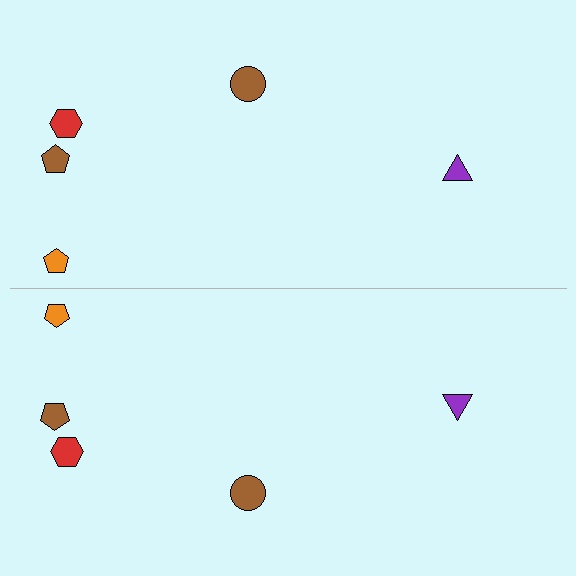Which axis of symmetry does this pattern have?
The pattern has a horizontal axis of symmetry running through the center of the image.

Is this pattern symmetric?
Yes, this pattern has bilateral (reflection) symmetry.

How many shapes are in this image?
There are 10 shapes in this image.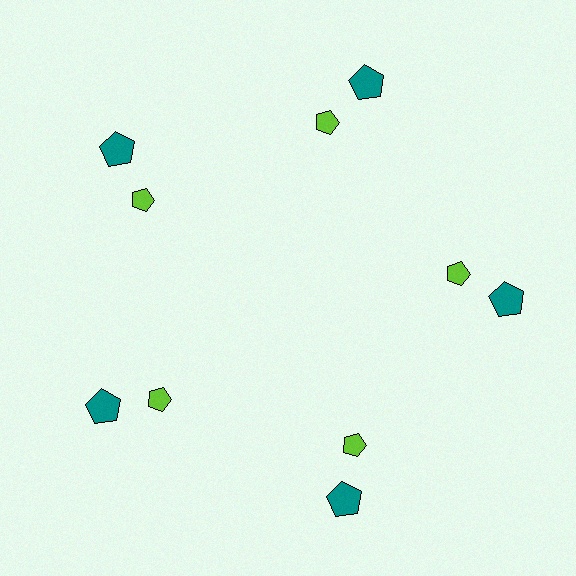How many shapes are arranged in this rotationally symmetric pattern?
There are 10 shapes, arranged in 5 groups of 2.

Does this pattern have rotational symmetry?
Yes, this pattern has 5-fold rotational symmetry. It looks the same after rotating 72 degrees around the center.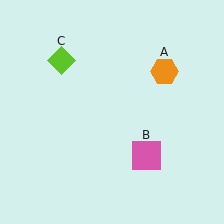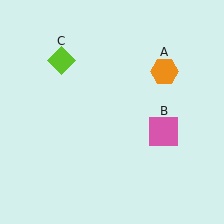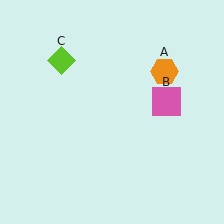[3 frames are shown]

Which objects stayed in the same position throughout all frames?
Orange hexagon (object A) and lime diamond (object C) remained stationary.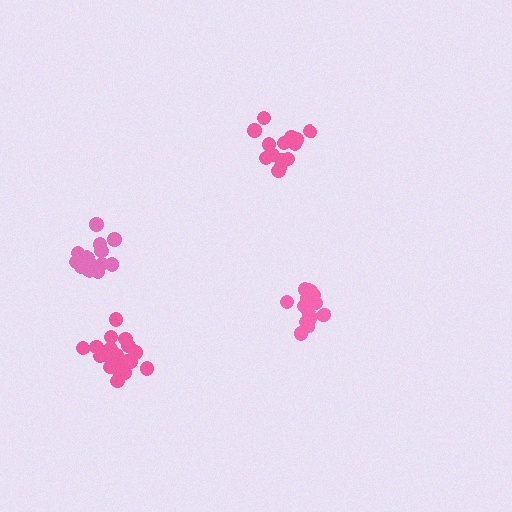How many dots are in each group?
Group 1: 14 dots, Group 2: 14 dots, Group 3: 14 dots, Group 4: 19 dots (61 total).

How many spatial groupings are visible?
There are 4 spatial groupings.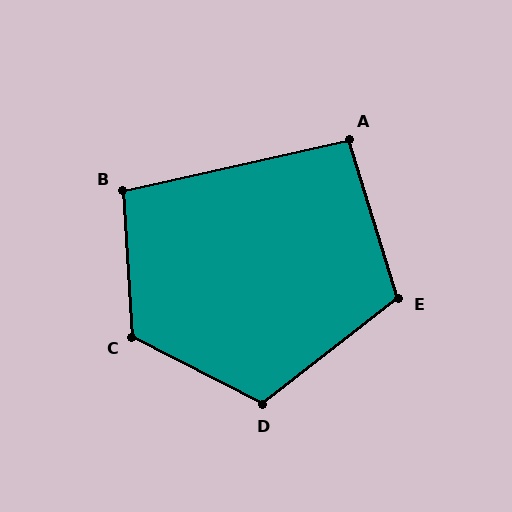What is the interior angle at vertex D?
Approximately 115 degrees (obtuse).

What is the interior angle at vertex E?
Approximately 111 degrees (obtuse).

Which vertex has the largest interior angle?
C, at approximately 121 degrees.